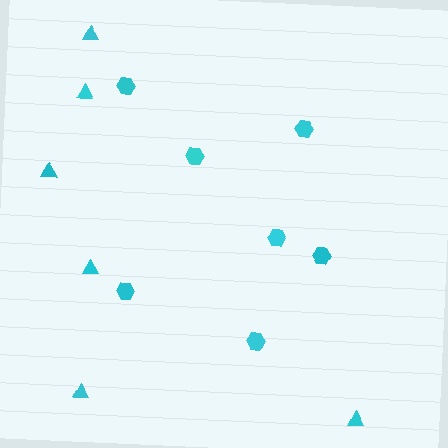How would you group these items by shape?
There are 2 groups: one group of triangles (6) and one group of hexagons (7).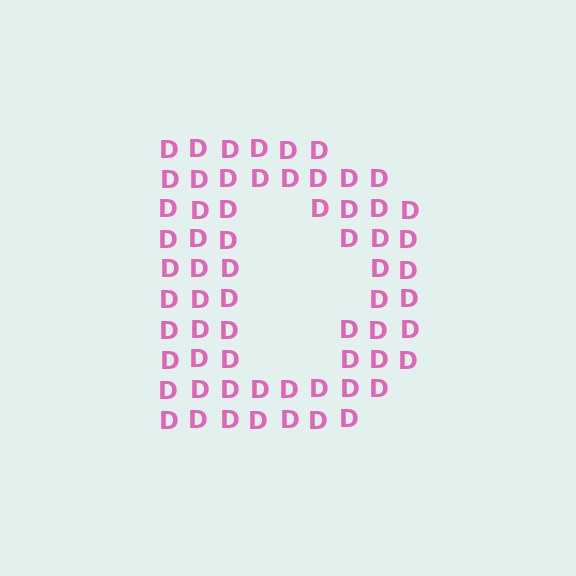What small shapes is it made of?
It is made of small letter D's.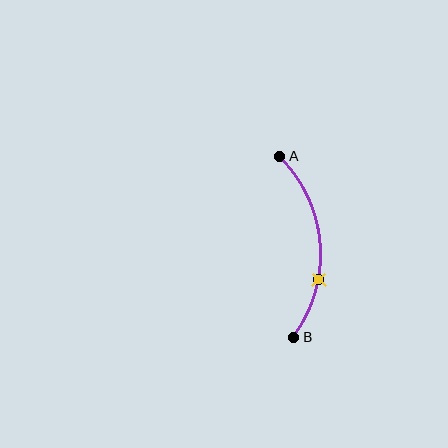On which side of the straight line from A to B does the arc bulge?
The arc bulges to the right of the straight line connecting A and B.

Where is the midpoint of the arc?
The arc midpoint is the point on the curve farthest from the straight line joining A and B. It sits to the right of that line.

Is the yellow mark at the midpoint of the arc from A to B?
No. The yellow mark lies on the arc but is closer to endpoint B. The arc midpoint would be at the point on the curve equidistant along the arc from both A and B.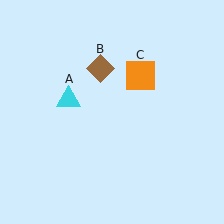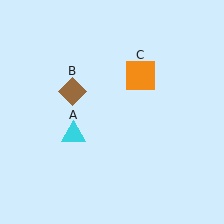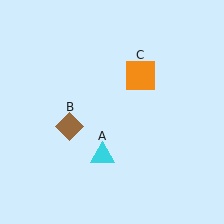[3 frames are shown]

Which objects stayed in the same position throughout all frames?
Orange square (object C) remained stationary.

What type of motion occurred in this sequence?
The cyan triangle (object A), brown diamond (object B) rotated counterclockwise around the center of the scene.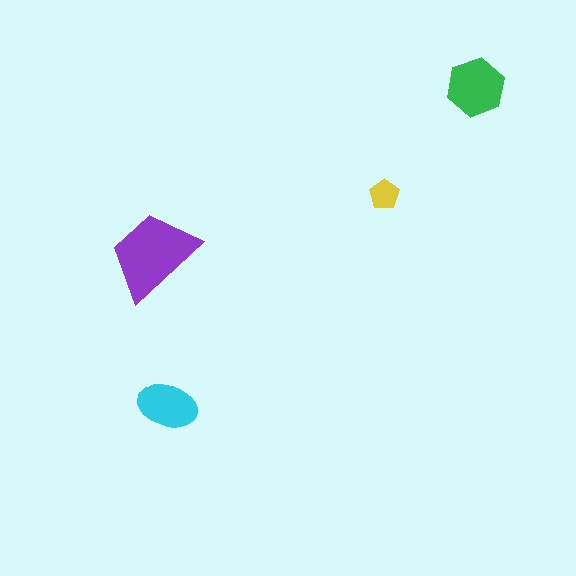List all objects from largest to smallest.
The purple trapezoid, the green hexagon, the cyan ellipse, the yellow pentagon.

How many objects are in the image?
There are 4 objects in the image.